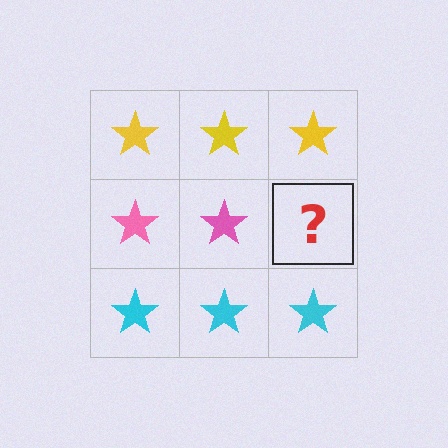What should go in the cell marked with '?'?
The missing cell should contain a pink star.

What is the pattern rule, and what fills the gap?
The rule is that each row has a consistent color. The gap should be filled with a pink star.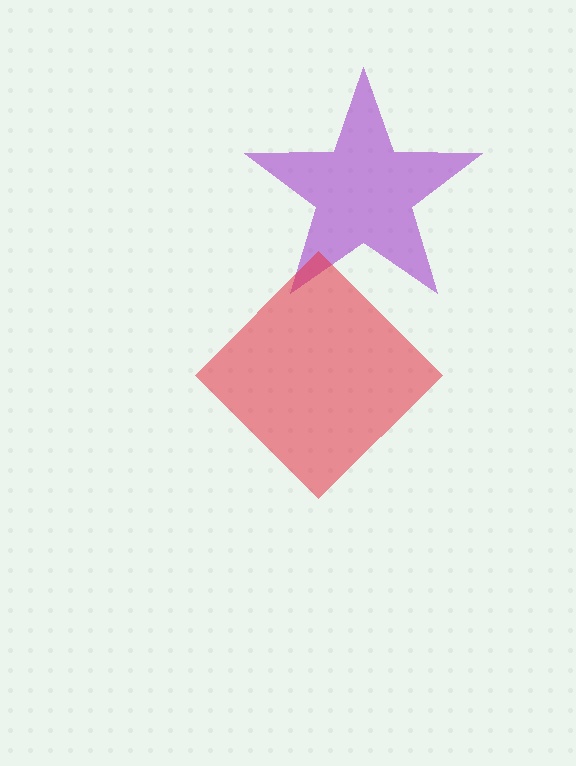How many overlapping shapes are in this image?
There are 2 overlapping shapes in the image.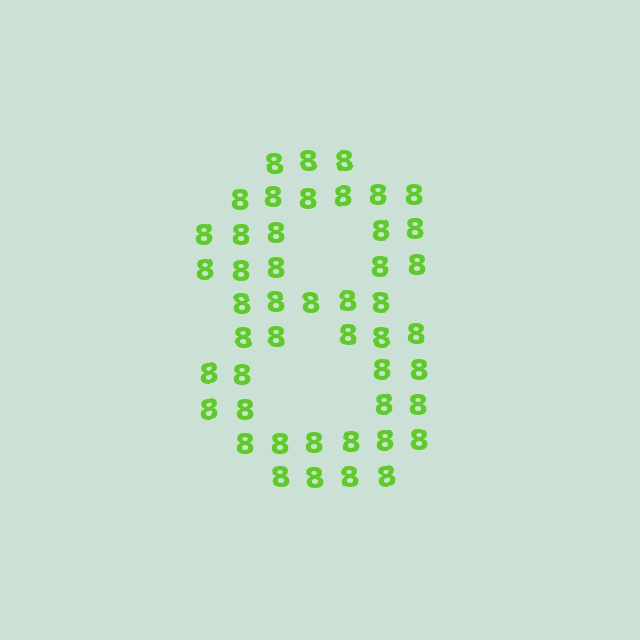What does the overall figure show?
The overall figure shows the digit 8.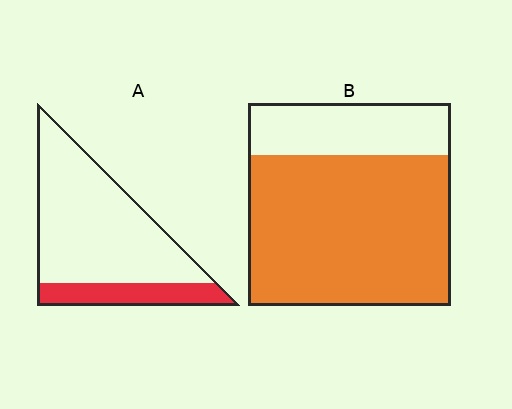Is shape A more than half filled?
No.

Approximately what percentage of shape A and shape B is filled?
A is approximately 20% and B is approximately 75%.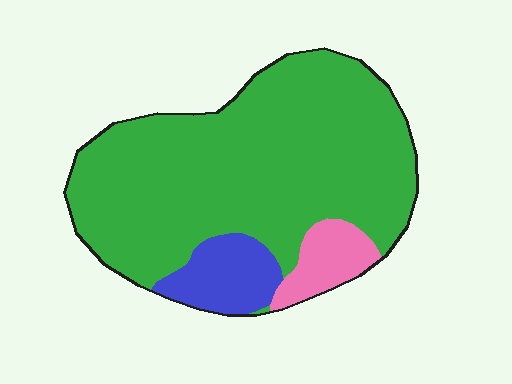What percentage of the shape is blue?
Blue covers about 10% of the shape.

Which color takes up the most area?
Green, at roughly 80%.